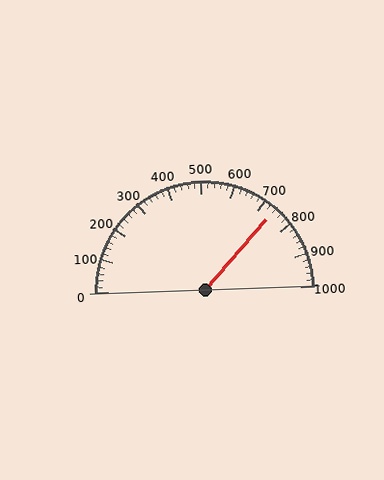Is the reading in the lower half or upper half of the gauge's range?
The reading is in the upper half of the range (0 to 1000).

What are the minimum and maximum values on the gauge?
The gauge ranges from 0 to 1000.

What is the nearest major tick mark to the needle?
The nearest major tick mark is 700.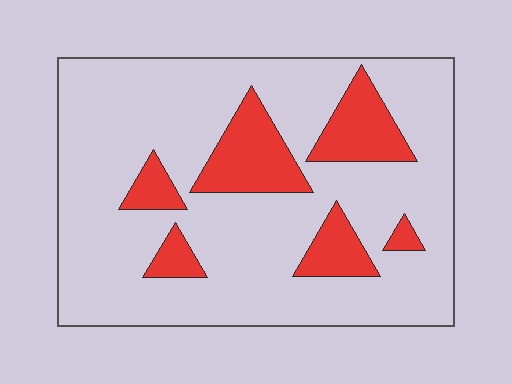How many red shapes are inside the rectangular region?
6.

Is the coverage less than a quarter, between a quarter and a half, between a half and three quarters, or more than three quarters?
Less than a quarter.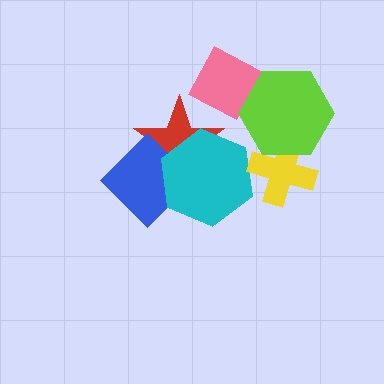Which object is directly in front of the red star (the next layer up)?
The blue diamond is directly in front of the red star.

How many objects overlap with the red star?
3 objects overlap with the red star.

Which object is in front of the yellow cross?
The lime hexagon is in front of the yellow cross.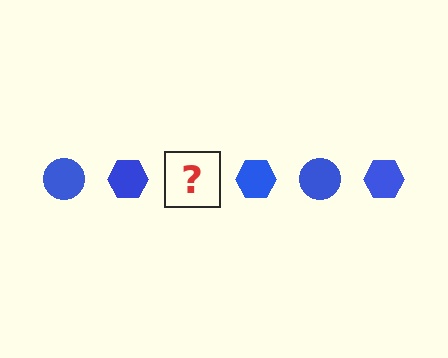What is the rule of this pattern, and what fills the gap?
The rule is that the pattern cycles through circle, hexagon shapes in blue. The gap should be filled with a blue circle.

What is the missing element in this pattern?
The missing element is a blue circle.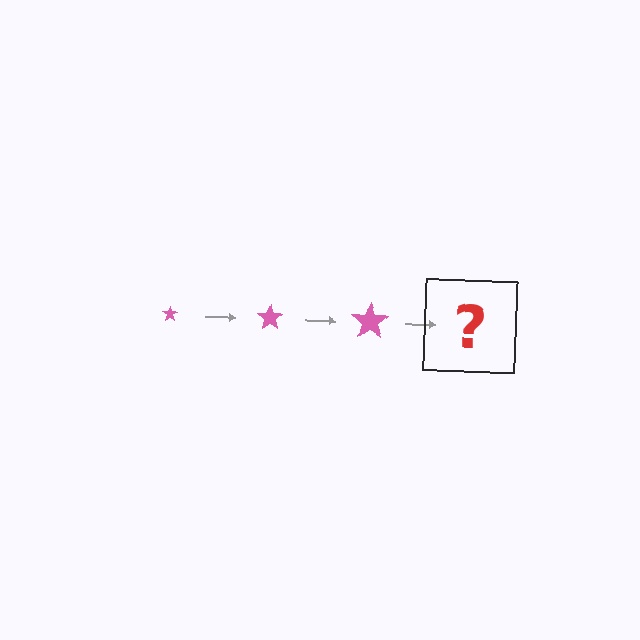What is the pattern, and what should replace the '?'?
The pattern is that the star gets progressively larger each step. The '?' should be a pink star, larger than the previous one.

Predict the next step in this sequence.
The next step is a pink star, larger than the previous one.